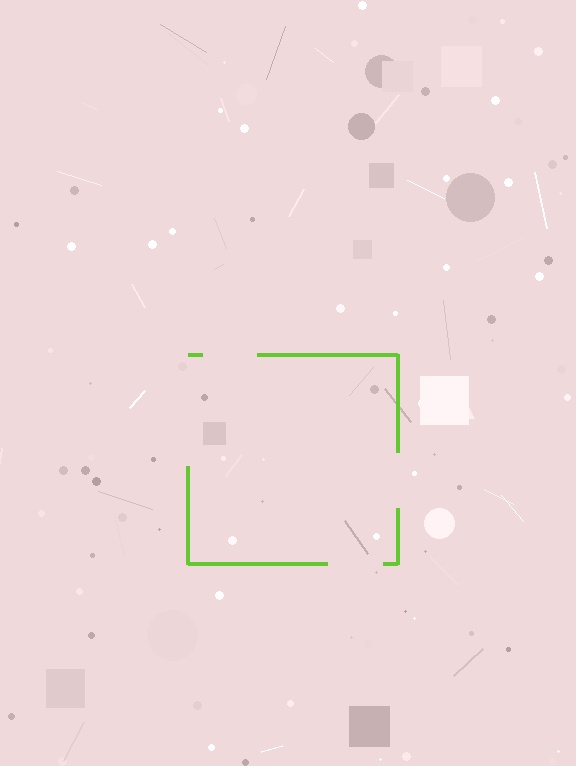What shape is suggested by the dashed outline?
The dashed outline suggests a square.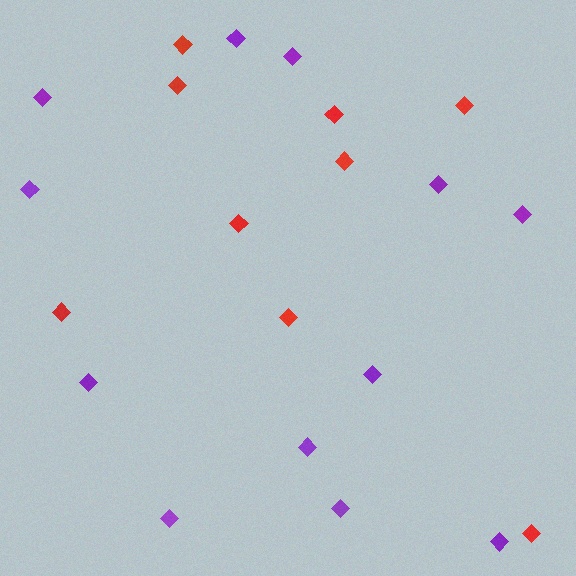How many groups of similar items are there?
There are 2 groups: one group of red diamonds (9) and one group of purple diamonds (12).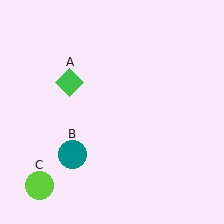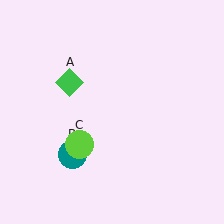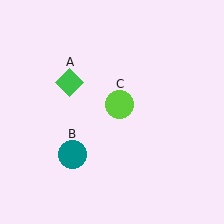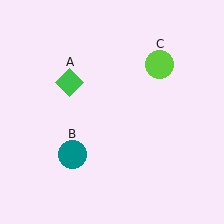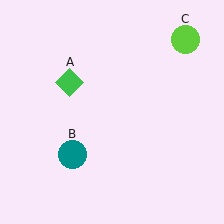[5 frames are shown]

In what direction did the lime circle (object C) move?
The lime circle (object C) moved up and to the right.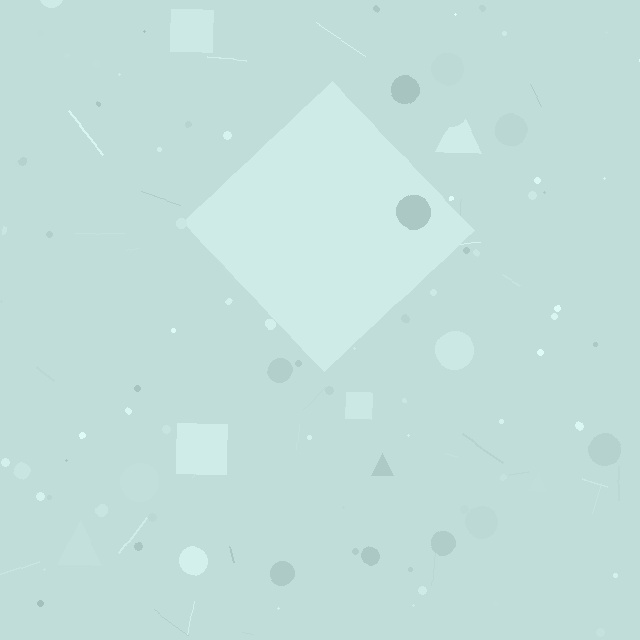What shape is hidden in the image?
A diamond is hidden in the image.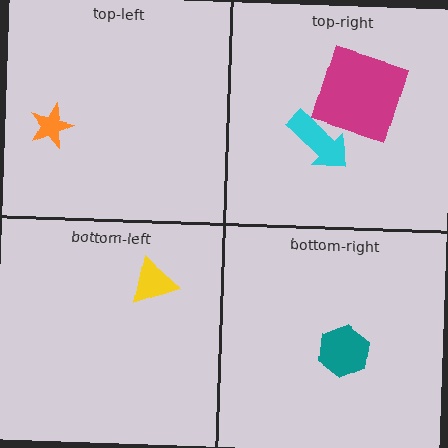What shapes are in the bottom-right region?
The teal hexagon.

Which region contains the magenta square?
The top-right region.